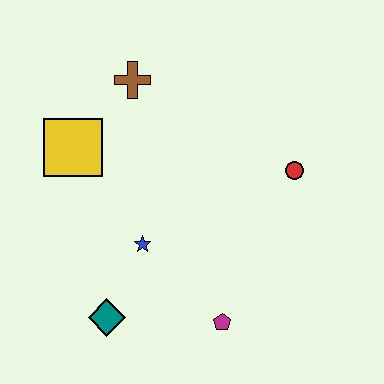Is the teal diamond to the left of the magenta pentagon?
Yes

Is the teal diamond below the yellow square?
Yes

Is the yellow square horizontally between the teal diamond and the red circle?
No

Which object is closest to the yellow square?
The brown cross is closest to the yellow square.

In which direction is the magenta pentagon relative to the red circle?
The magenta pentagon is below the red circle.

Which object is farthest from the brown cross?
The magenta pentagon is farthest from the brown cross.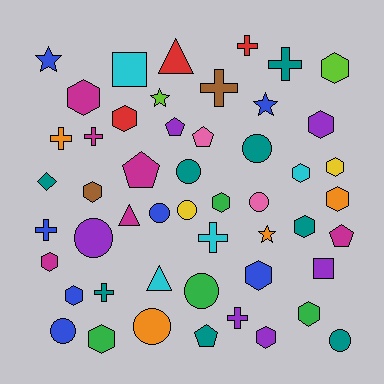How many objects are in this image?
There are 50 objects.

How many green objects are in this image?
There are 4 green objects.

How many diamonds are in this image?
There is 1 diamond.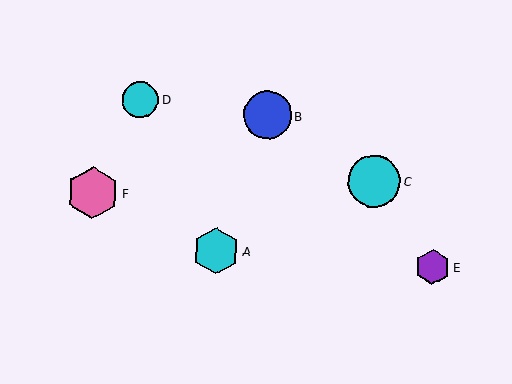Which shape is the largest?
The pink hexagon (labeled F) is the largest.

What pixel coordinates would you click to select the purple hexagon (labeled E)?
Click at (433, 267) to select the purple hexagon E.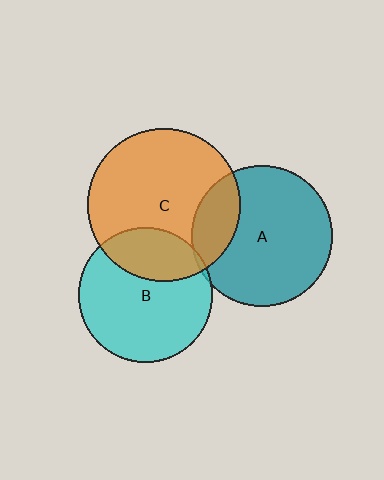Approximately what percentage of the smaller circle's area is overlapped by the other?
Approximately 30%.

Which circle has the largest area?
Circle C (orange).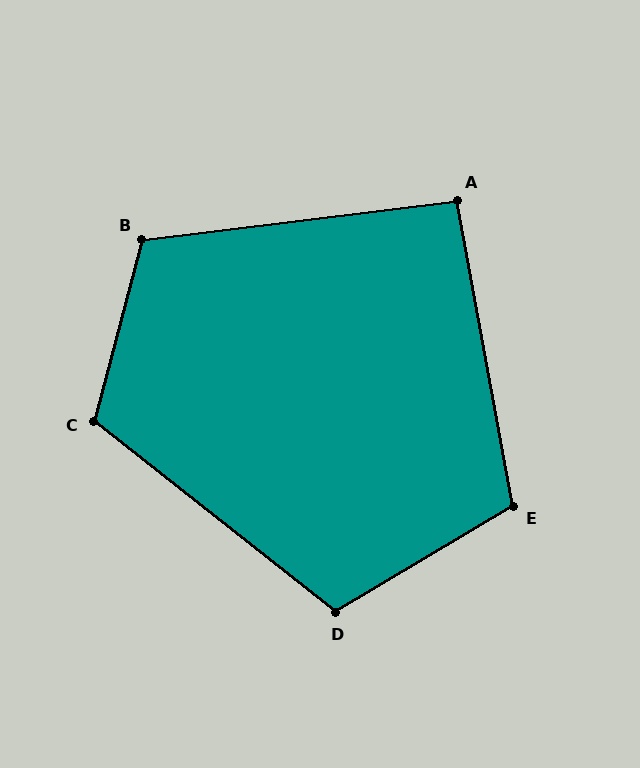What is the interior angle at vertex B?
Approximately 112 degrees (obtuse).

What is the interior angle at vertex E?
Approximately 110 degrees (obtuse).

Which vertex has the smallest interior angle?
A, at approximately 93 degrees.